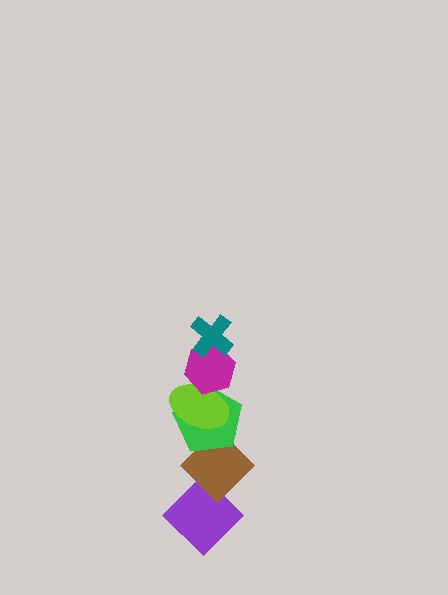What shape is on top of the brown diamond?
The green pentagon is on top of the brown diamond.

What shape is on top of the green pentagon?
The lime ellipse is on top of the green pentagon.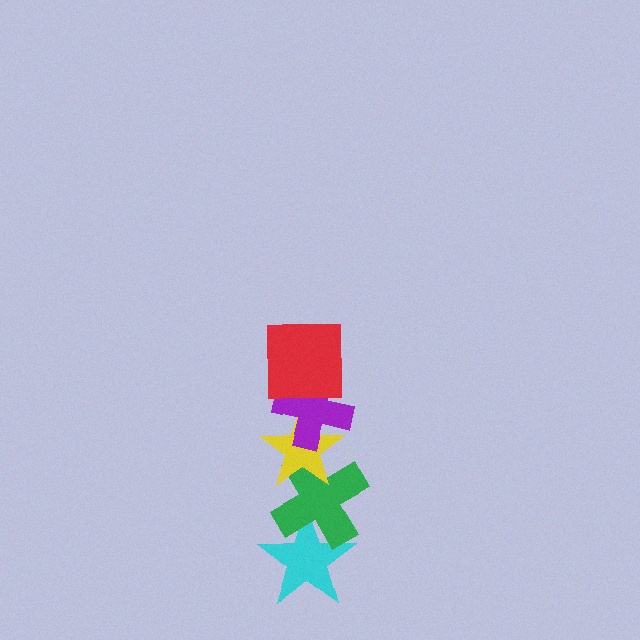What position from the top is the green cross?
The green cross is 4th from the top.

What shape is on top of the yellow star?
The purple cross is on top of the yellow star.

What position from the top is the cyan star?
The cyan star is 5th from the top.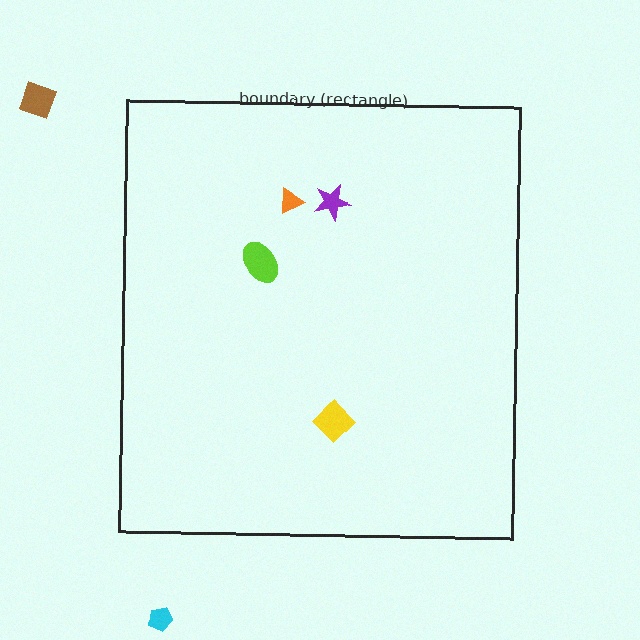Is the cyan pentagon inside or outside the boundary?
Outside.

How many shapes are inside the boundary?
4 inside, 2 outside.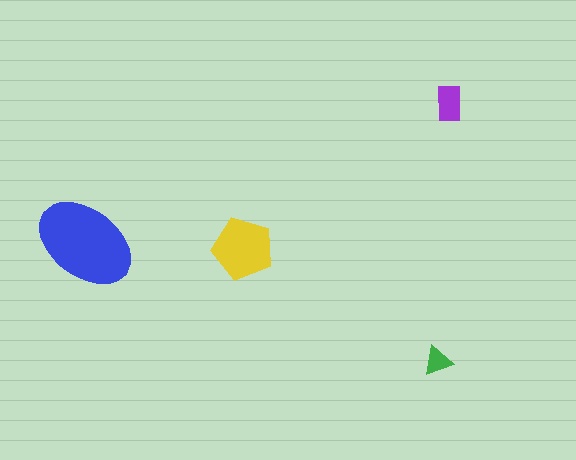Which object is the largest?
The blue ellipse.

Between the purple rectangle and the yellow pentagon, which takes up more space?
The yellow pentagon.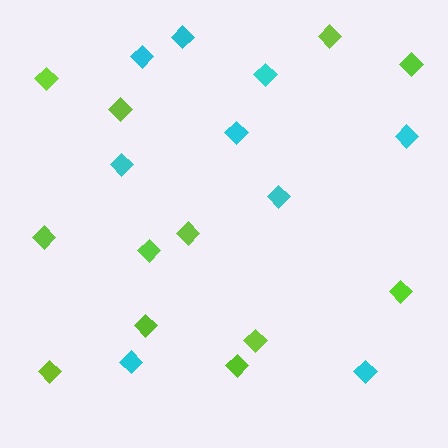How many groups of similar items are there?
There are 2 groups: one group of cyan diamonds (9) and one group of lime diamonds (12).